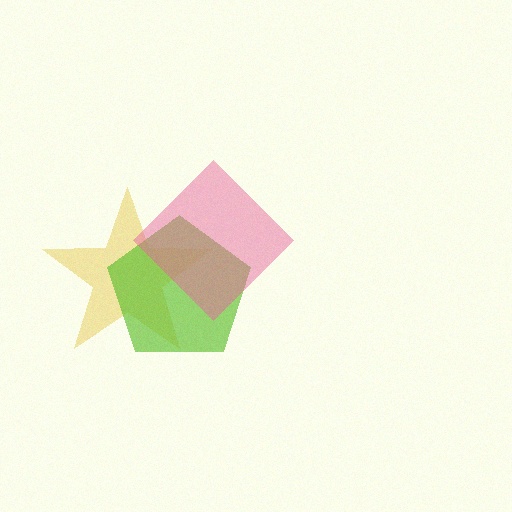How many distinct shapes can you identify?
There are 3 distinct shapes: a yellow star, a lime pentagon, a pink diamond.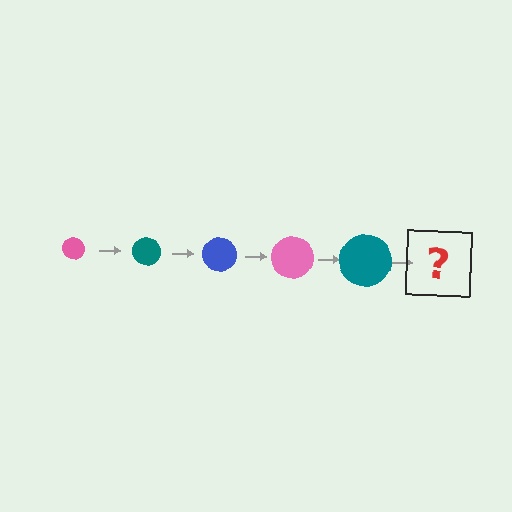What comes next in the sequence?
The next element should be a blue circle, larger than the previous one.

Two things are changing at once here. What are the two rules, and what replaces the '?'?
The two rules are that the circle grows larger each step and the color cycles through pink, teal, and blue. The '?' should be a blue circle, larger than the previous one.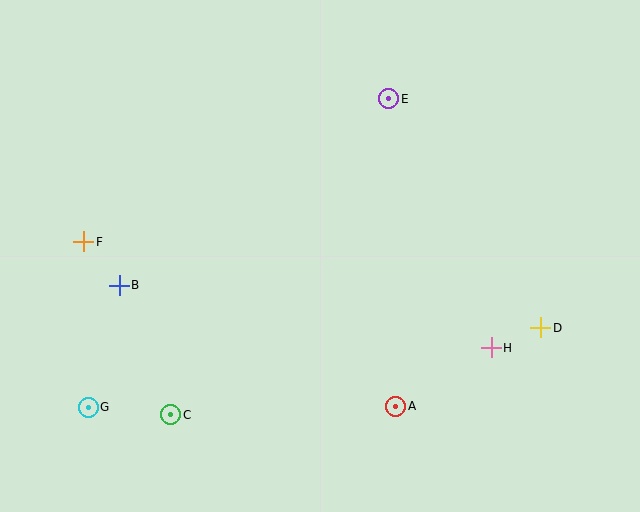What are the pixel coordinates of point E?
Point E is at (389, 99).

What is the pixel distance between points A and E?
The distance between A and E is 308 pixels.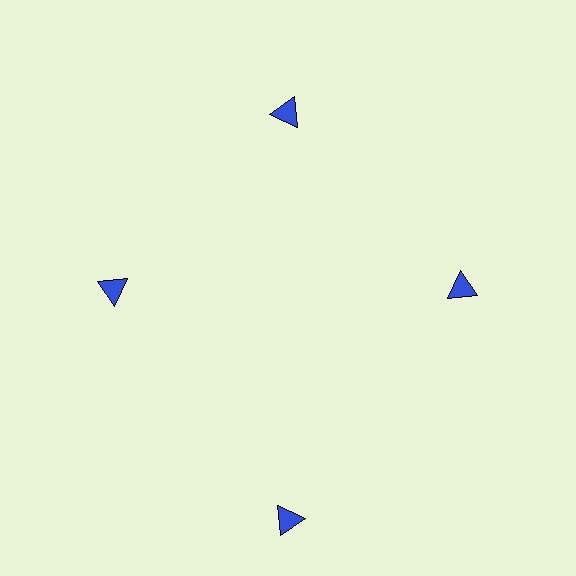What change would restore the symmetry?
The symmetry would be restored by moving it inward, back onto the ring so that all 4 triangles sit at equal angles and equal distance from the center.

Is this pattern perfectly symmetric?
No. The 4 blue triangles are arranged in a ring, but one element near the 6 o'clock position is pushed outward from the center, breaking the 4-fold rotational symmetry.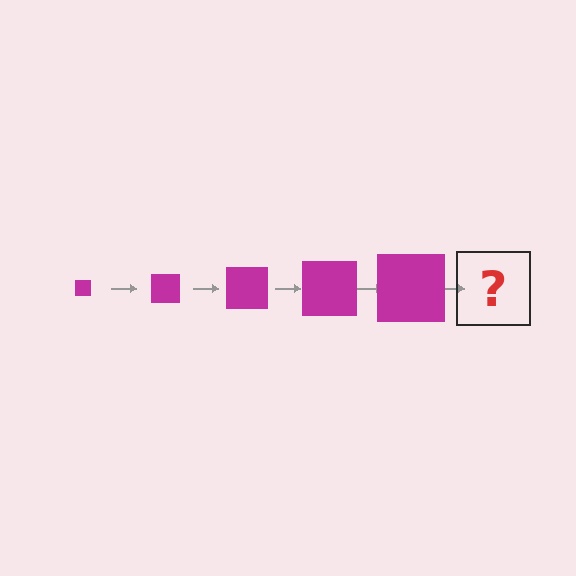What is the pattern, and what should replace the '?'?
The pattern is that the square gets progressively larger each step. The '?' should be a magenta square, larger than the previous one.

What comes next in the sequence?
The next element should be a magenta square, larger than the previous one.